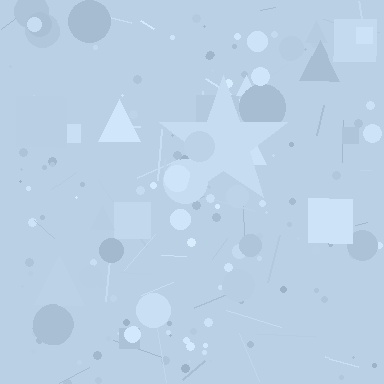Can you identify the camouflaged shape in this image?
The camouflaged shape is a star.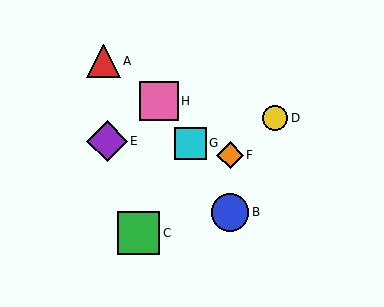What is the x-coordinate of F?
Object F is at x≈230.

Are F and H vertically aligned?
No, F is at x≈230 and H is at x≈159.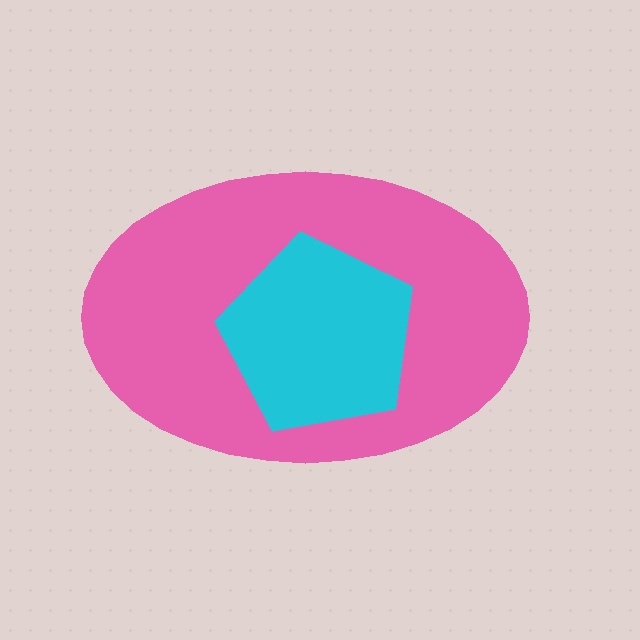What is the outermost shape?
The pink ellipse.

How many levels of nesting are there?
2.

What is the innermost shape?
The cyan pentagon.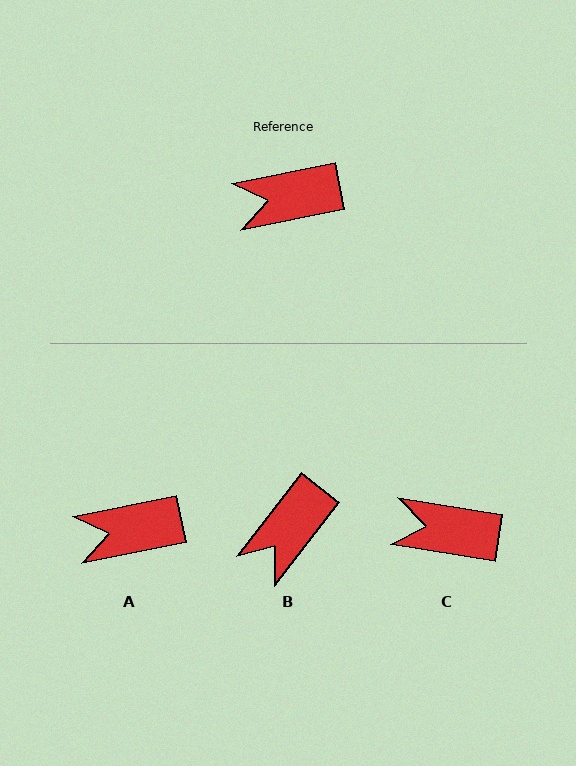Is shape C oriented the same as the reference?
No, it is off by about 20 degrees.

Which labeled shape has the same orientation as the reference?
A.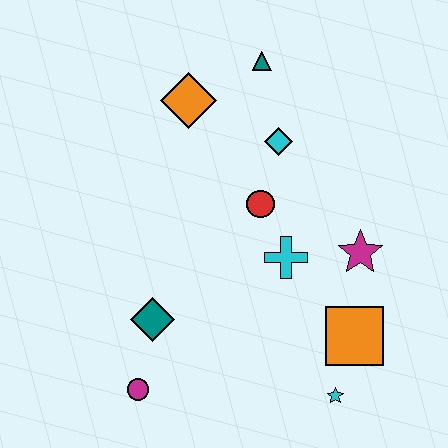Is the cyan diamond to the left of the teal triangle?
No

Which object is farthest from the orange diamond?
The cyan star is farthest from the orange diamond.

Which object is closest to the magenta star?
The cyan cross is closest to the magenta star.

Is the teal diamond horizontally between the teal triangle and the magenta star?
No